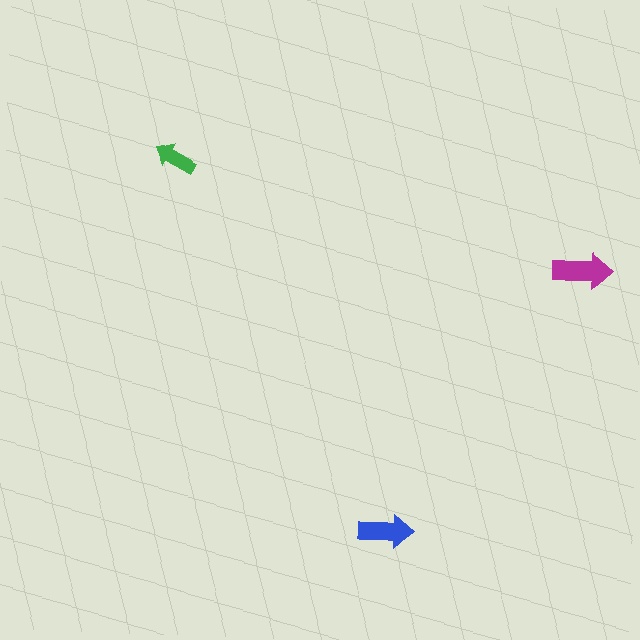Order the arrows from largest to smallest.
the magenta one, the blue one, the green one.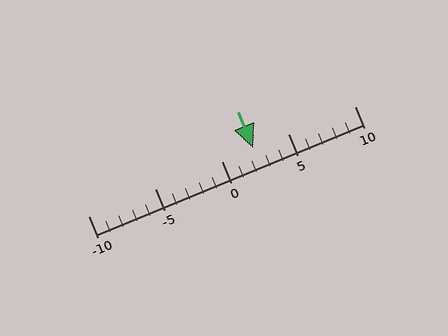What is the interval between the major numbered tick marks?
The major tick marks are spaced 5 units apart.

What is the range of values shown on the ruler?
The ruler shows values from -10 to 10.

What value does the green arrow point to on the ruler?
The green arrow points to approximately 2.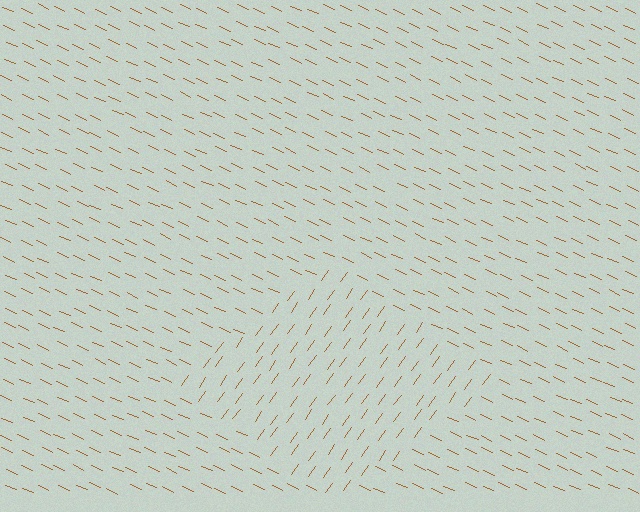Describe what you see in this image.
The image is filled with small brown line segments. A diamond region in the image has lines oriented differently from the surrounding lines, creating a visible texture boundary.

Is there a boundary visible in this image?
Yes, there is a texture boundary formed by a change in line orientation.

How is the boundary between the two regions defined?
The boundary is defined purely by a change in line orientation (approximately 79 degrees difference). All lines are the same color and thickness.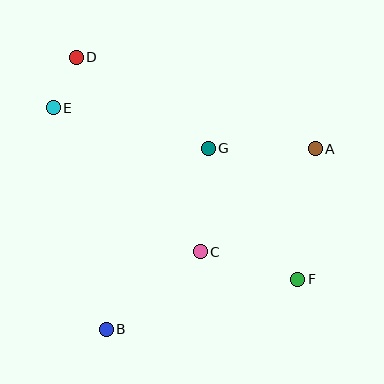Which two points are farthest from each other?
Points D and F are farthest from each other.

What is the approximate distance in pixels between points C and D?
The distance between C and D is approximately 230 pixels.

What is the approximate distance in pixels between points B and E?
The distance between B and E is approximately 228 pixels.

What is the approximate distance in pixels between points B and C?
The distance between B and C is approximately 122 pixels.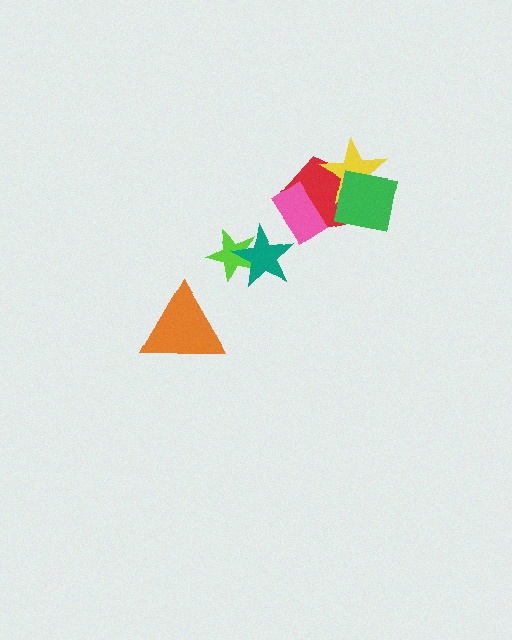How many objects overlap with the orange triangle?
0 objects overlap with the orange triangle.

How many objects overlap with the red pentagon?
3 objects overlap with the red pentagon.